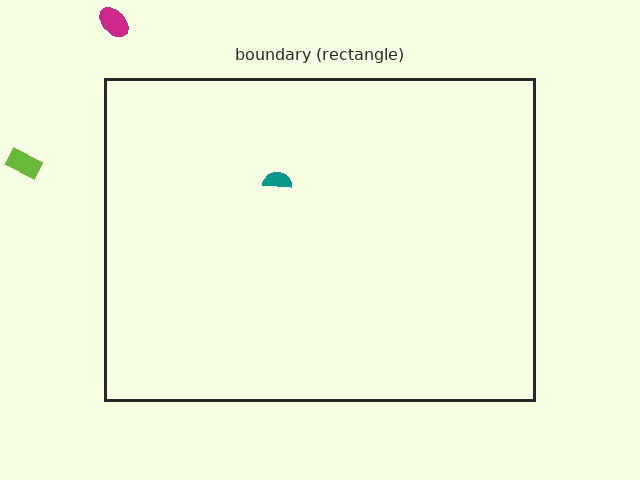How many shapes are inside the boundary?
1 inside, 2 outside.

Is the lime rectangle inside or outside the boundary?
Outside.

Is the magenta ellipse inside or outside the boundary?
Outside.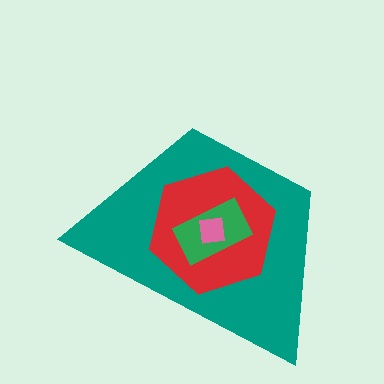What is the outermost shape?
The teal trapezoid.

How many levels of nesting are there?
4.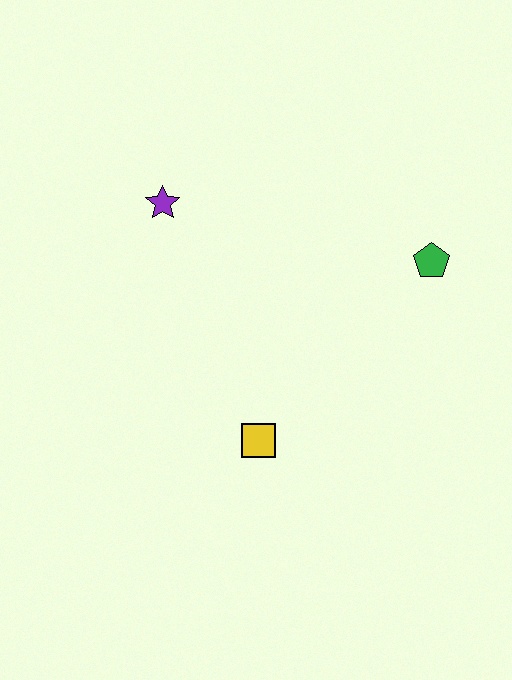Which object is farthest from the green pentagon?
The purple star is farthest from the green pentagon.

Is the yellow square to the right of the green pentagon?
No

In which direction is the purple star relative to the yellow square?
The purple star is above the yellow square.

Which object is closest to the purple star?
The yellow square is closest to the purple star.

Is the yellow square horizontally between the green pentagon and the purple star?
Yes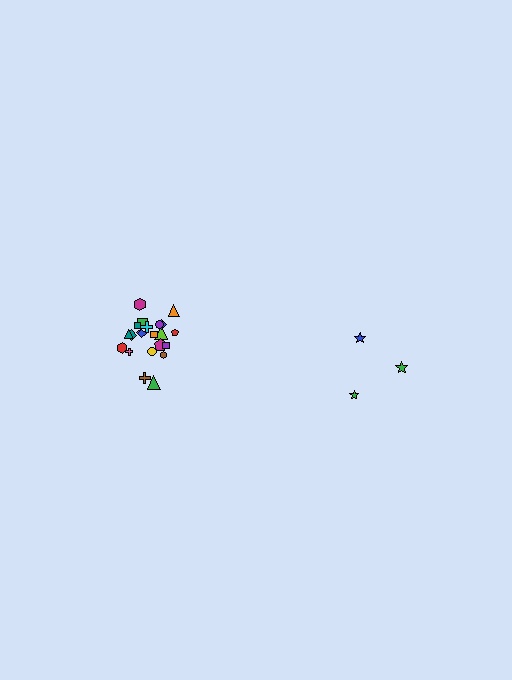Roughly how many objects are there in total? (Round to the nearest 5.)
Roughly 25 objects in total.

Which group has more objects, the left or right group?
The left group.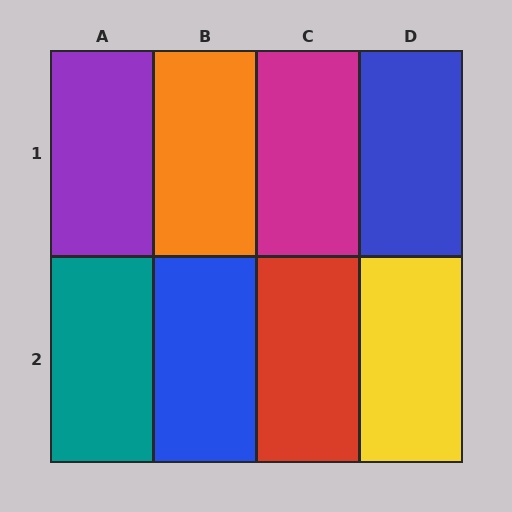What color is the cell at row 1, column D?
Blue.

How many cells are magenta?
1 cell is magenta.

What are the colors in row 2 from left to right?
Teal, blue, red, yellow.